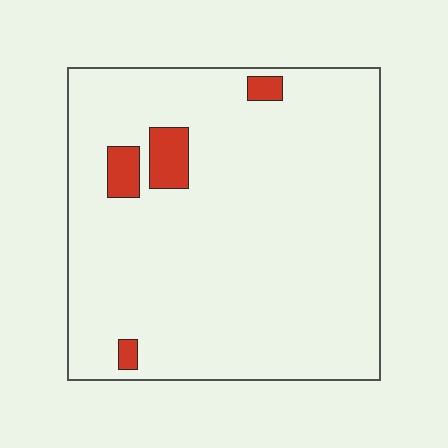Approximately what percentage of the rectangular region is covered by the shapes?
Approximately 5%.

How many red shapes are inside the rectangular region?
4.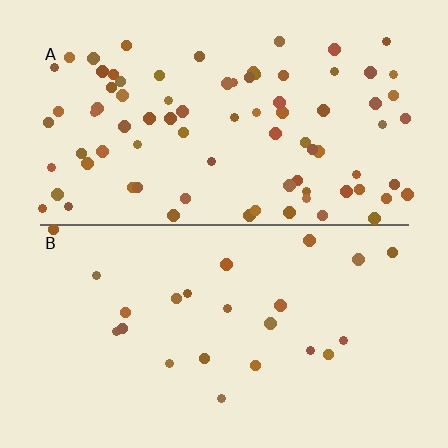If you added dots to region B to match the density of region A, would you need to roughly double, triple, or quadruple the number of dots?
Approximately quadruple.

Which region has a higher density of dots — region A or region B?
A (the top).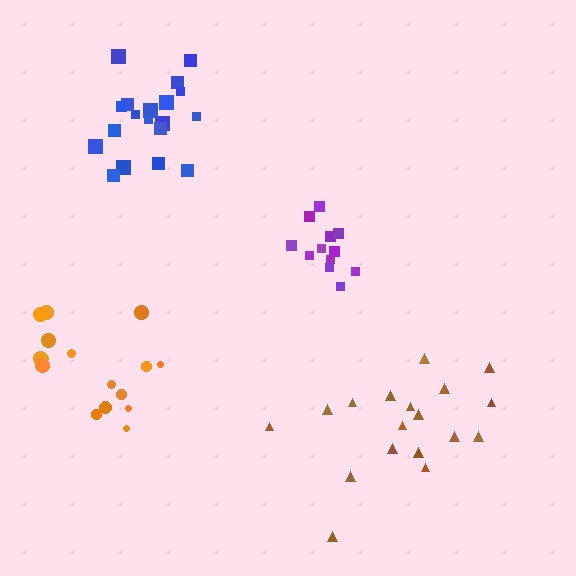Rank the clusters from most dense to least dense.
blue, purple, orange, brown.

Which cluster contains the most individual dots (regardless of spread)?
Blue (19).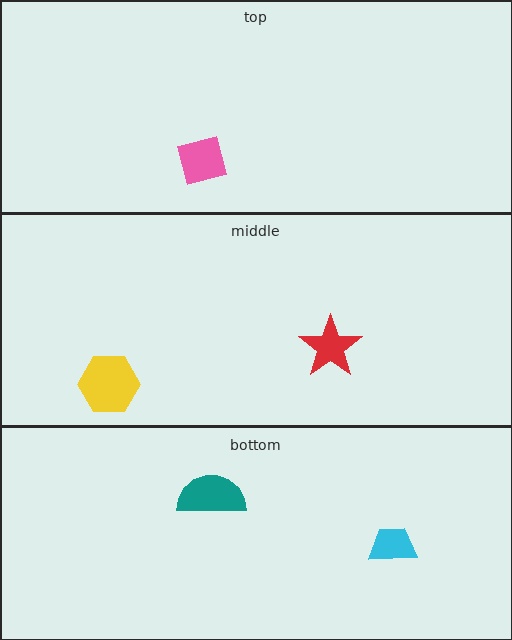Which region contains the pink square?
The top region.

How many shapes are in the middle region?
2.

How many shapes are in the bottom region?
2.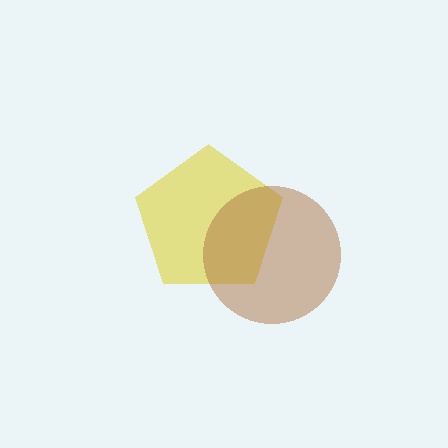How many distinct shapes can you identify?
There are 2 distinct shapes: a yellow pentagon, a brown circle.